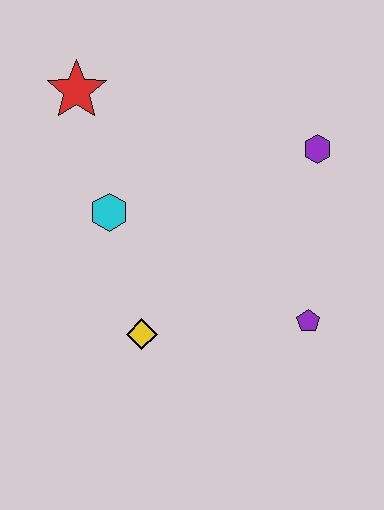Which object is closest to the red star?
The cyan hexagon is closest to the red star.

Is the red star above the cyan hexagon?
Yes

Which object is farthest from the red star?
The purple pentagon is farthest from the red star.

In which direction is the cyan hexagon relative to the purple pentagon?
The cyan hexagon is to the left of the purple pentagon.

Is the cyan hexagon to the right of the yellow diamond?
No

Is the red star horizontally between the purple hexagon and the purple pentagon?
No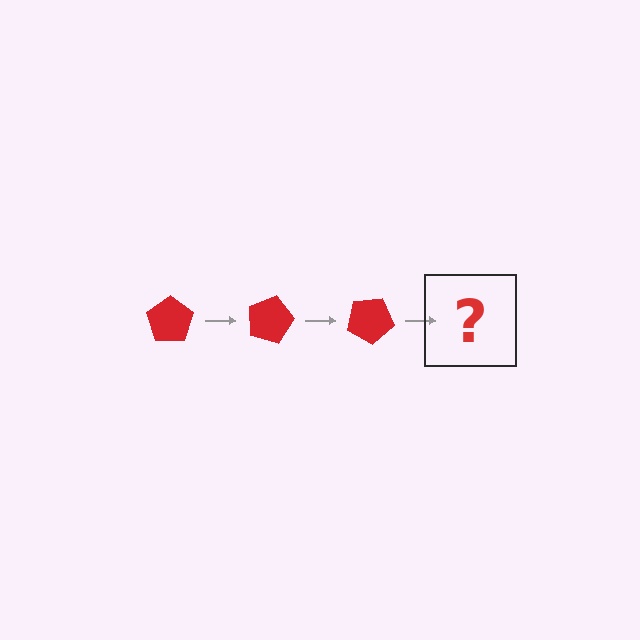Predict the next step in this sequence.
The next step is a red pentagon rotated 45 degrees.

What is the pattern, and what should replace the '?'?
The pattern is that the pentagon rotates 15 degrees each step. The '?' should be a red pentagon rotated 45 degrees.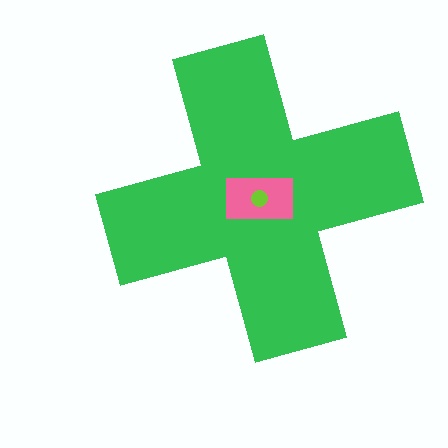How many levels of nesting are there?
3.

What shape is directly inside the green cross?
The pink rectangle.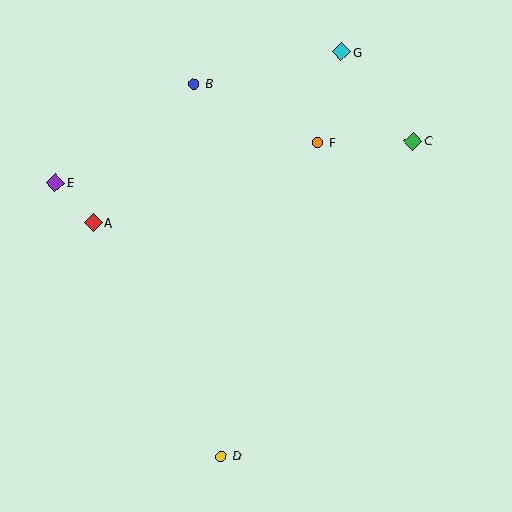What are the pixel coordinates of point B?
Point B is at (194, 84).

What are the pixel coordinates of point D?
Point D is at (221, 456).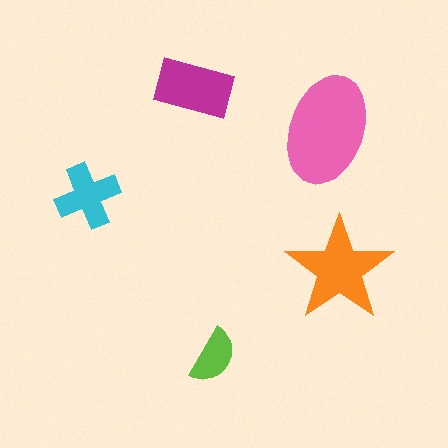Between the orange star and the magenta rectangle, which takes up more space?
The orange star.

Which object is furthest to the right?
The orange star is rightmost.